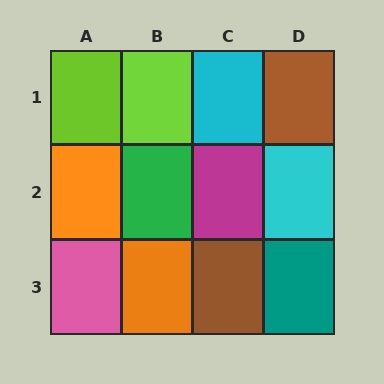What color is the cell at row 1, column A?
Lime.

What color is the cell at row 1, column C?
Cyan.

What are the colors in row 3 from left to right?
Pink, orange, brown, teal.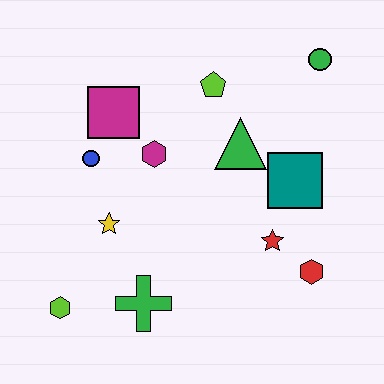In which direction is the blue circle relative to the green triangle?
The blue circle is to the left of the green triangle.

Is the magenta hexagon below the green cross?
No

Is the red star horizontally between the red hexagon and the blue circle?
Yes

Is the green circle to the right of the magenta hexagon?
Yes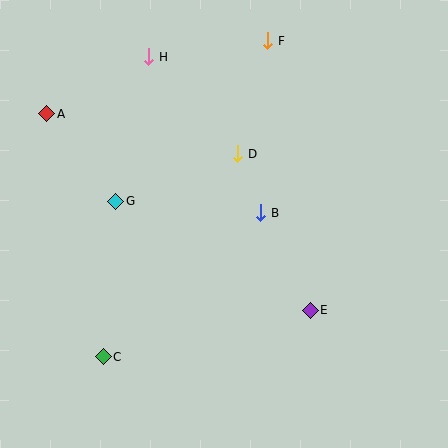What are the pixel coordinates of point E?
Point E is at (310, 310).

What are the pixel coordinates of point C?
Point C is at (103, 357).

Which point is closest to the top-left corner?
Point A is closest to the top-left corner.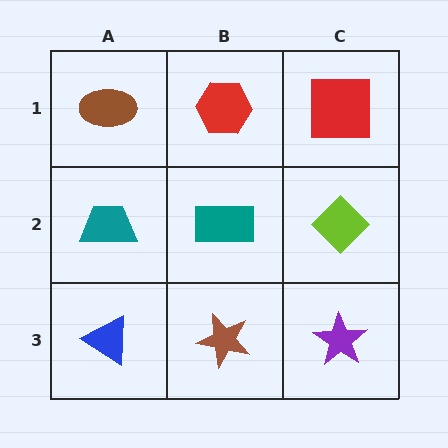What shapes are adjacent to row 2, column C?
A red square (row 1, column C), a purple star (row 3, column C), a teal rectangle (row 2, column B).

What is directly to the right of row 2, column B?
A lime diamond.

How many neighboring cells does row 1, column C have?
2.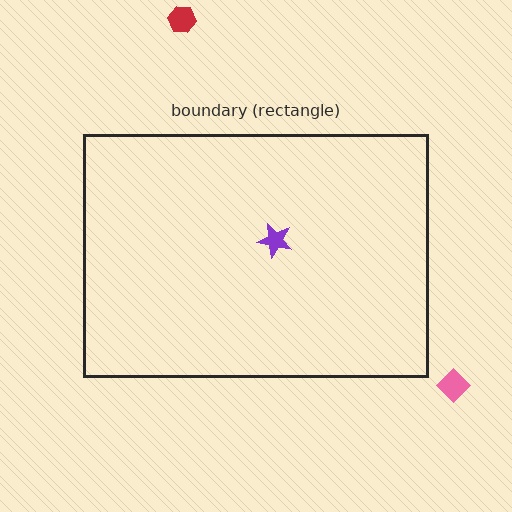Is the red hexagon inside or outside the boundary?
Outside.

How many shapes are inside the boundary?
1 inside, 2 outside.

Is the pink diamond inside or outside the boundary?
Outside.